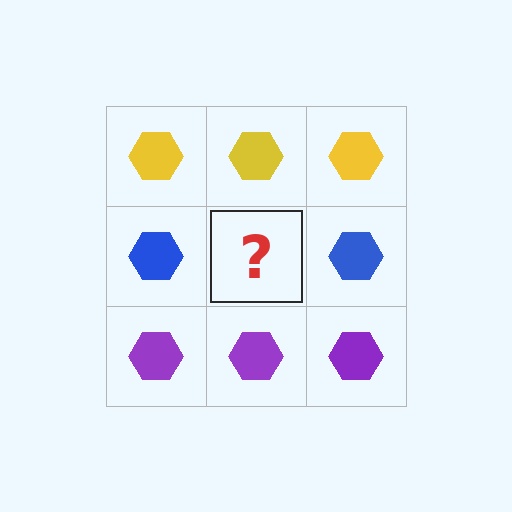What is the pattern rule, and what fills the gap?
The rule is that each row has a consistent color. The gap should be filled with a blue hexagon.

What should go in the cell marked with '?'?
The missing cell should contain a blue hexagon.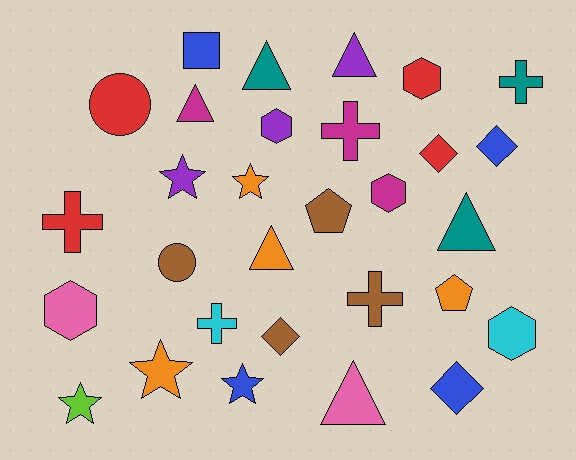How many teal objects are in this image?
There are 3 teal objects.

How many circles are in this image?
There are 2 circles.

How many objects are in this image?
There are 30 objects.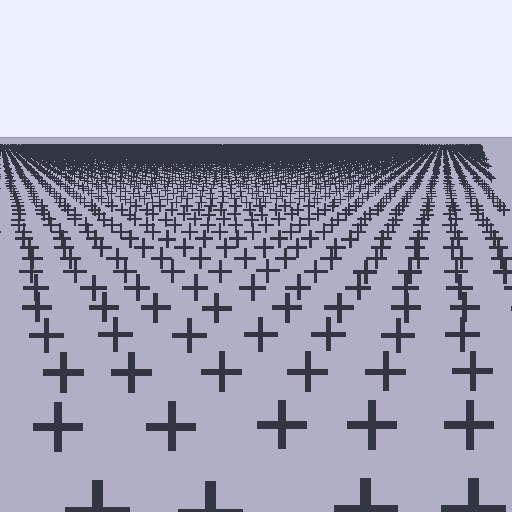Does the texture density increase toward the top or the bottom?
Density increases toward the top.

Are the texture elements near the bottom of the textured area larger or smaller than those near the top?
Larger. Near the bottom, elements are closer to the viewer and appear at a bigger on-screen size.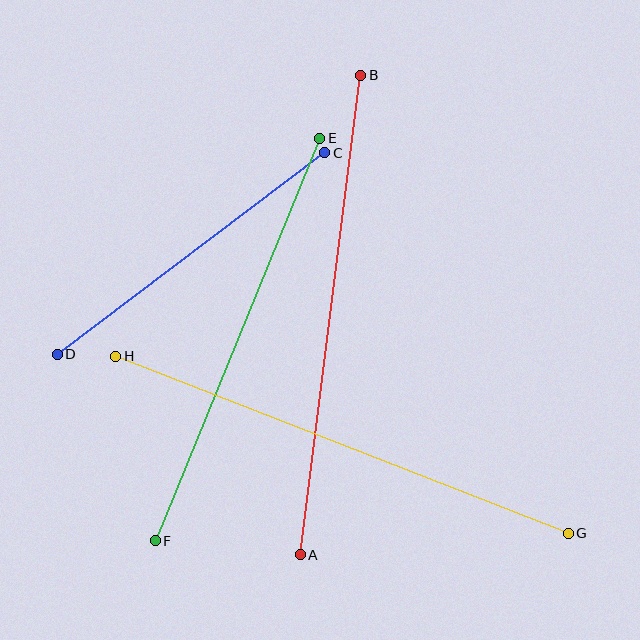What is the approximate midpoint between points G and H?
The midpoint is at approximately (342, 445) pixels.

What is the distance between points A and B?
The distance is approximately 484 pixels.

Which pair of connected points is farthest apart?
Points G and H are farthest apart.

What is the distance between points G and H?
The distance is approximately 486 pixels.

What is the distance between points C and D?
The distance is approximately 335 pixels.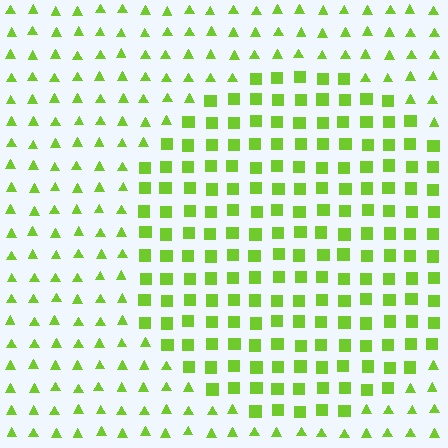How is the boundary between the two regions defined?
The boundary is defined by a change in element shape: squares inside vs. triangles outside. All elements share the same color and spacing.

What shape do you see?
I see a circle.